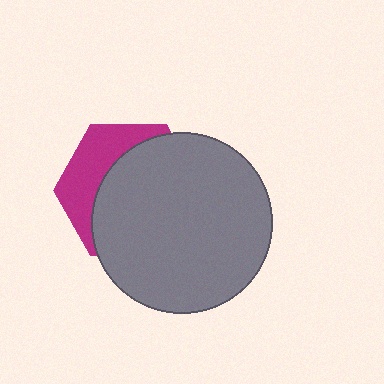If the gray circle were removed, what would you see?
You would see the complete magenta hexagon.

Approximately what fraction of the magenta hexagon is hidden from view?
Roughly 66% of the magenta hexagon is hidden behind the gray circle.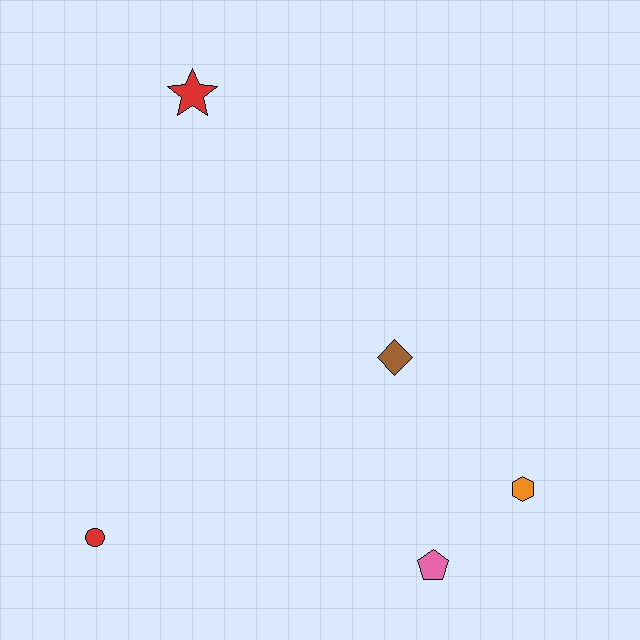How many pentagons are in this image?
There is 1 pentagon.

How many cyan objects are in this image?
There are no cyan objects.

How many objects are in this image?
There are 5 objects.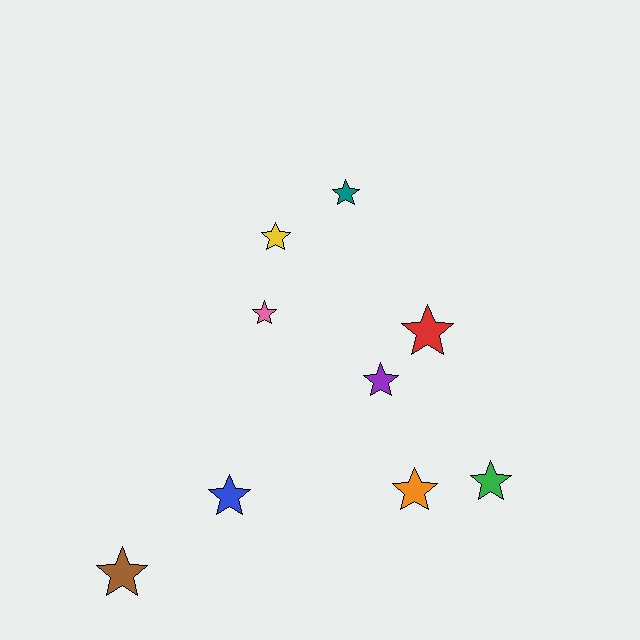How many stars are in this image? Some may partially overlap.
There are 9 stars.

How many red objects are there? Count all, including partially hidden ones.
There is 1 red object.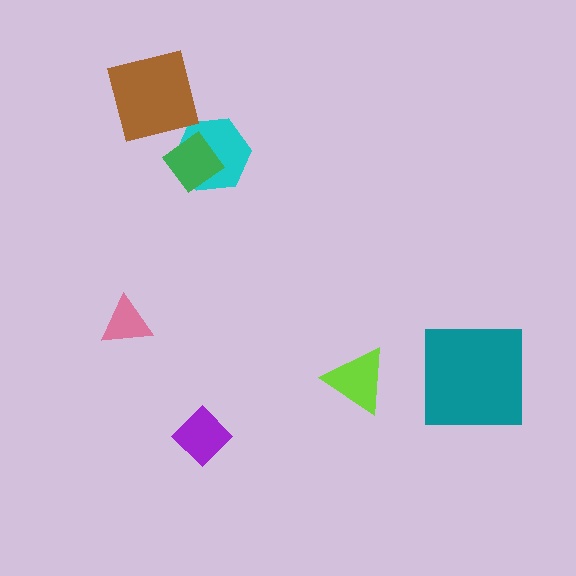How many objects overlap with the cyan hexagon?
1 object overlaps with the cyan hexagon.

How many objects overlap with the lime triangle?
0 objects overlap with the lime triangle.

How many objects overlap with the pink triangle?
0 objects overlap with the pink triangle.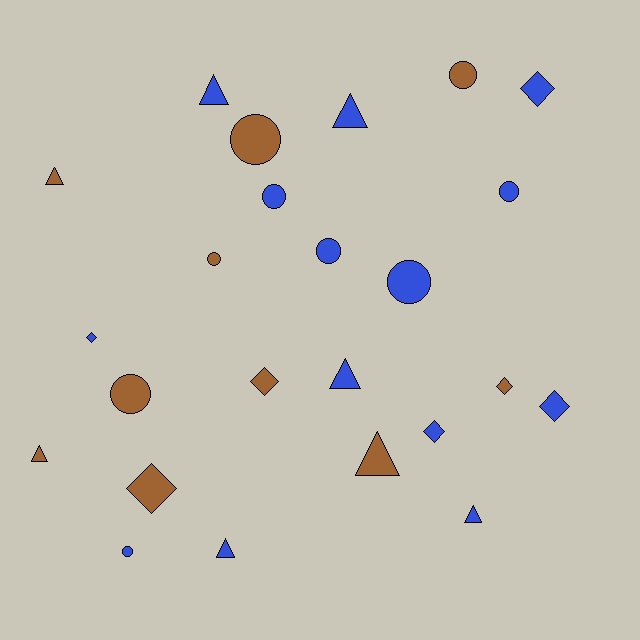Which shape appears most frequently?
Circle, with 9 objects.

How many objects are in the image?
There are 24 objects.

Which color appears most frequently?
Blue, with 14 objects.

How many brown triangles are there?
There are 3 brown triangles.